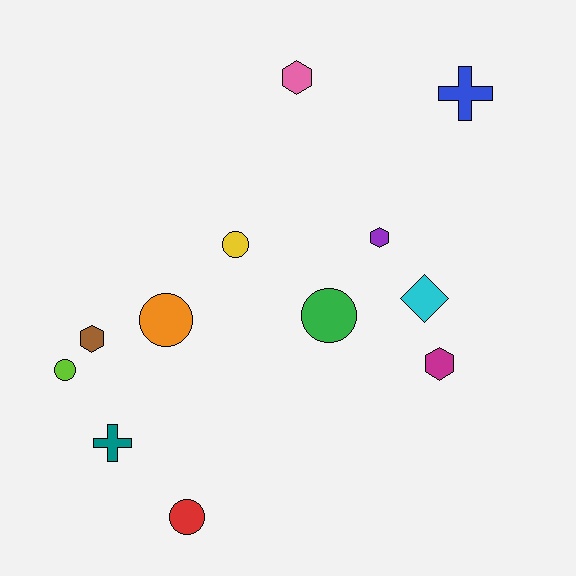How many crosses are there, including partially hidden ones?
There are 2 crosses.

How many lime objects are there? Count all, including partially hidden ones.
There is 1 lime object.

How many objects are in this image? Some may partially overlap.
There are 12 objects.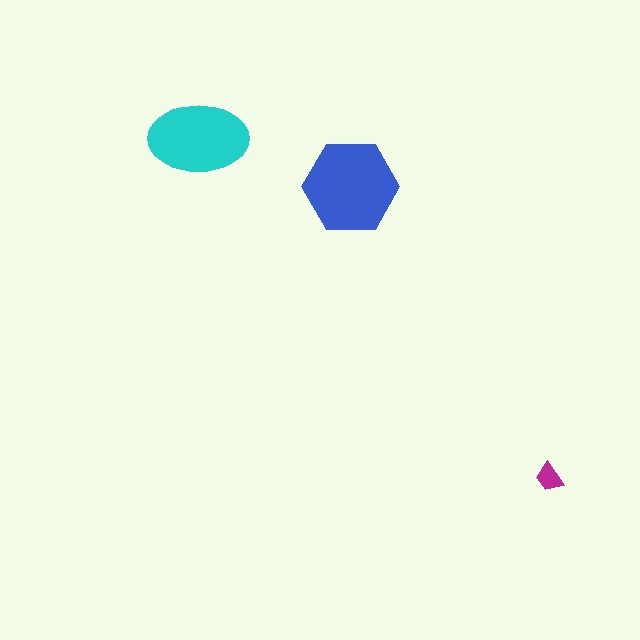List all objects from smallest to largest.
The magenta trapezoid, the cyan ellipse, the blue hexagon.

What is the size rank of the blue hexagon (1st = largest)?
1st.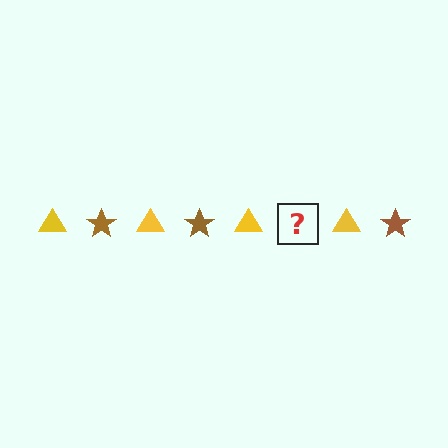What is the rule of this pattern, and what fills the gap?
The rule is that the pattern alternates between yellow triangle and brown star. The gap should be filled with a brown star.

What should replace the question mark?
The question mark should be replaced with a brown star.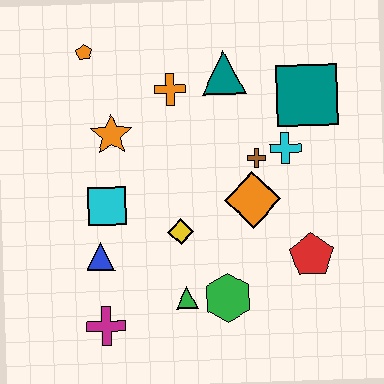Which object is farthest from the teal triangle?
The magenta cross is farthest from the teal triangle.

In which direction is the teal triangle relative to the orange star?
The teal triangle is to the right of the orange star.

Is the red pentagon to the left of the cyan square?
No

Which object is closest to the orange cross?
The teal triangle is closest to the orange cross.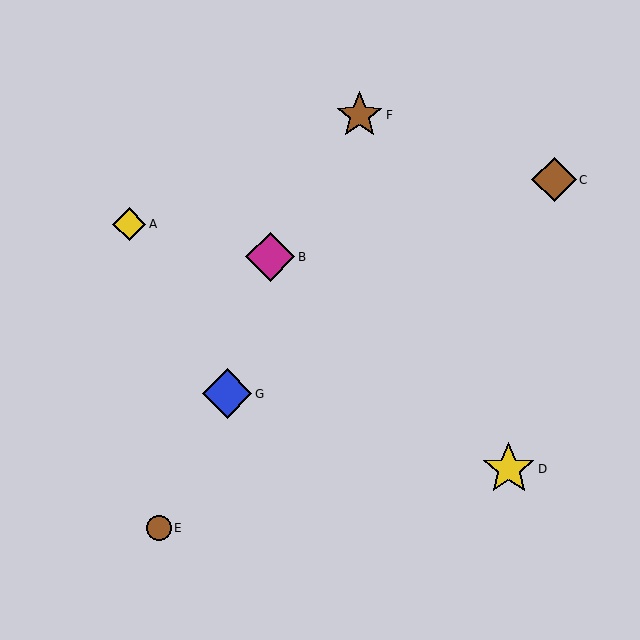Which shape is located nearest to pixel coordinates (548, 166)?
The brown diamond (labeled C) at (554, 180) is nearest to that location.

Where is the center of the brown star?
The center of the brown star is at (359, 115).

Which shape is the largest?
The yellow star (labeled D) is the largest.